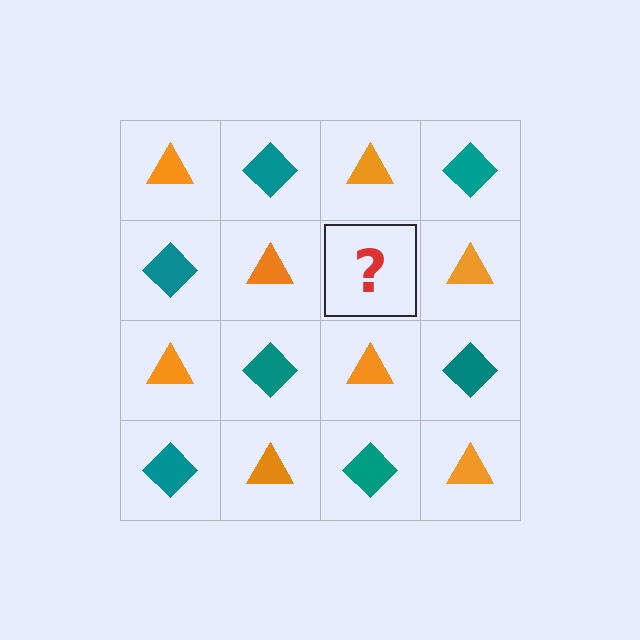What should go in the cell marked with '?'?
The missing cell should contain a teal diamond.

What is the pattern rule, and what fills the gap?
The rule is that it alternates orange triangle and teal diamond in a checkerboard pattern. The gap should be filled with a teal diamond.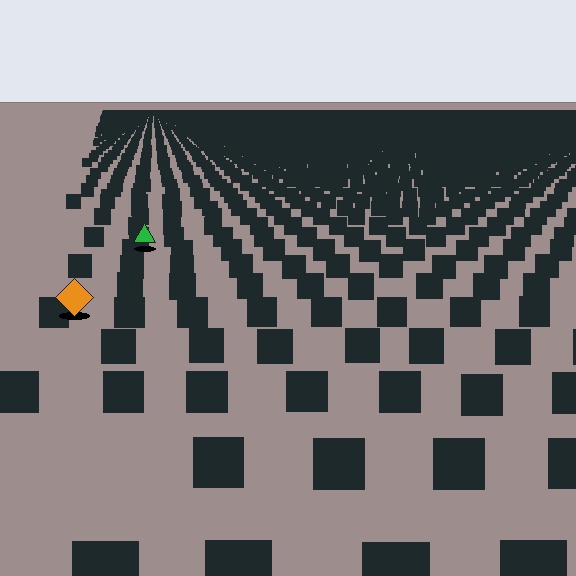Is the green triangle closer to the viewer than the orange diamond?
No. The orange diamond is closer — you can tell from the texture gradient: the ground texture is coarser near it.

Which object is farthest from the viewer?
The green triangle is farthest from the viewer. It appears smaller and the ground texture around it is denser.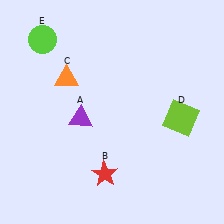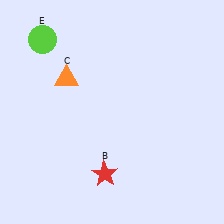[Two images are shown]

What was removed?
The purple triangle (A), the lime square (D) were removed in Image 2.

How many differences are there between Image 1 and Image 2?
There are 2 differences between the two images.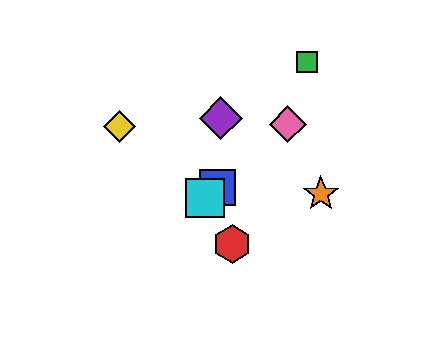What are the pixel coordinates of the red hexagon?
The red hexagon is at (232, 244).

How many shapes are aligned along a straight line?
3 shapes (the blue square, the cyan square, the pink diamond) are aligned along a straight line.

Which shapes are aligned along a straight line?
The blue square, the cyan square, the pink diamond are aligned along a straight line.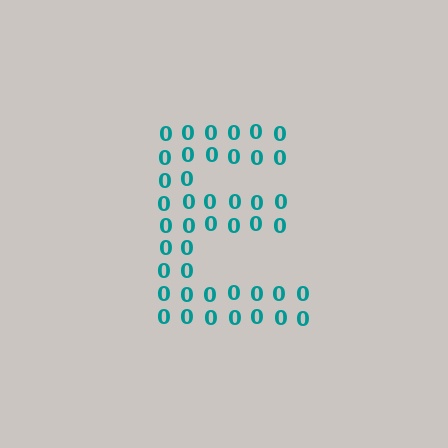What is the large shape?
The large shape is the letter E.